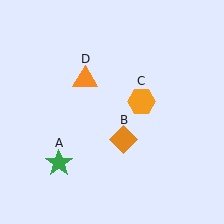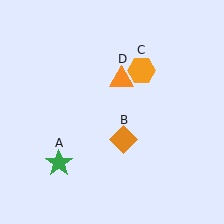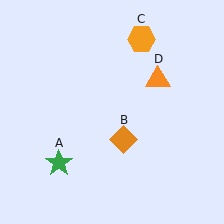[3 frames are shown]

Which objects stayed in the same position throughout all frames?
Green star (object A) and orange diamond (object B) remained stationary.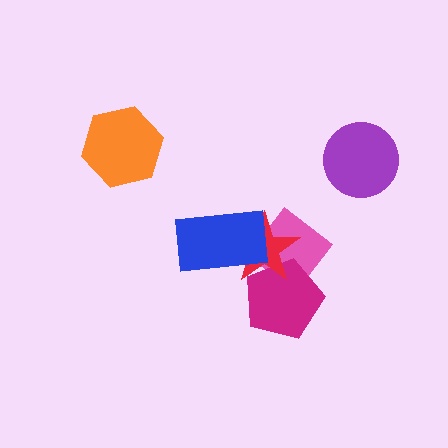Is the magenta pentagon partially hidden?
Yes, it is partially covered by another shape.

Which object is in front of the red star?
The blue rectangle is in front of the red star.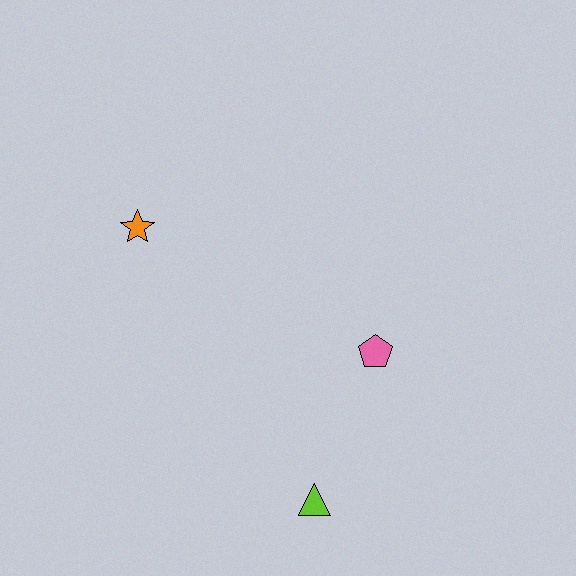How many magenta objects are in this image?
There are no magenta objects.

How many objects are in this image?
There are 3 objects.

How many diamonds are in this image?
There are no diamonds.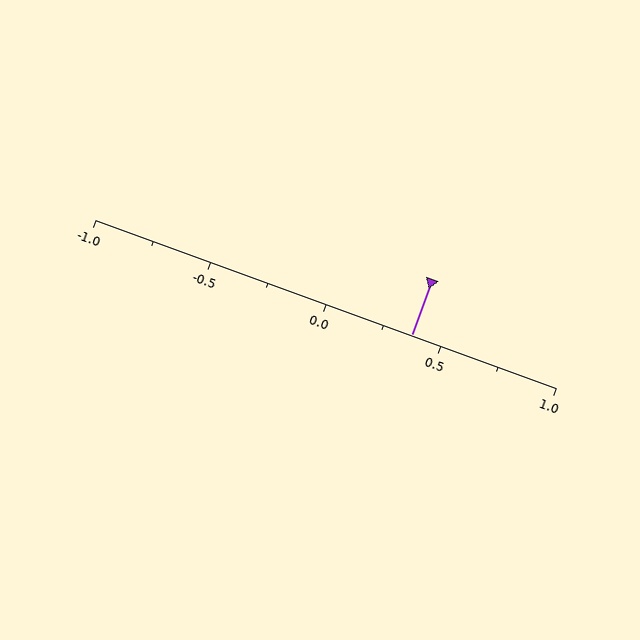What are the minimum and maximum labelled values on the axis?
The axis runs from -1.0 to 1.0.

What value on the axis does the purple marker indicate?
The marker indicates approximately 0.38.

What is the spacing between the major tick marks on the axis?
The major ticks are spaced 0.5 apart.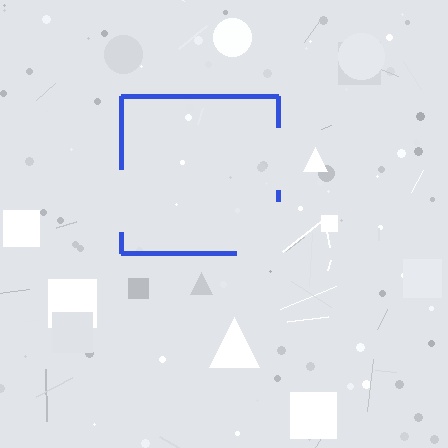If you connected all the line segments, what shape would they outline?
They would outline a square.